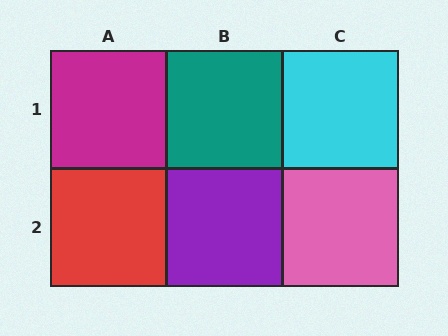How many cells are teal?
1 cell is teal.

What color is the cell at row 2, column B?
Purple.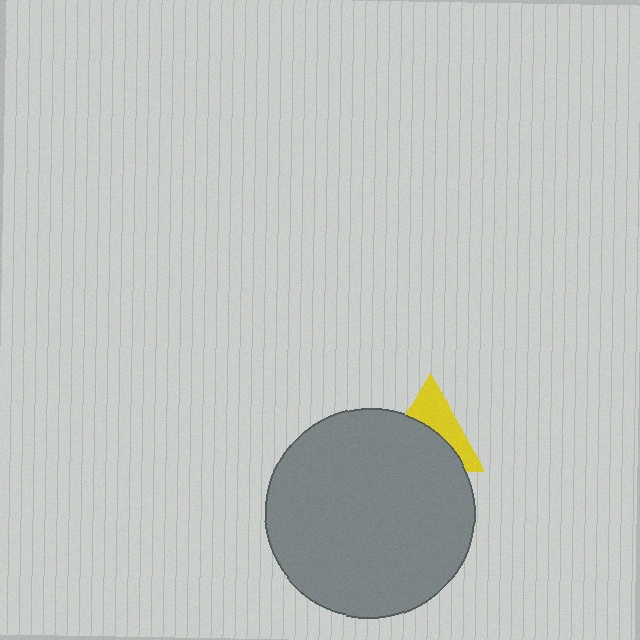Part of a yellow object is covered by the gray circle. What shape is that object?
It is a triangle.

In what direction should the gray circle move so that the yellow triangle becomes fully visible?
The gray circle should move down. That is the shortest direction to clear the overlap and leave the yellow triangle fully visible.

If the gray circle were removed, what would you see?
You would see the complete yellow triangle.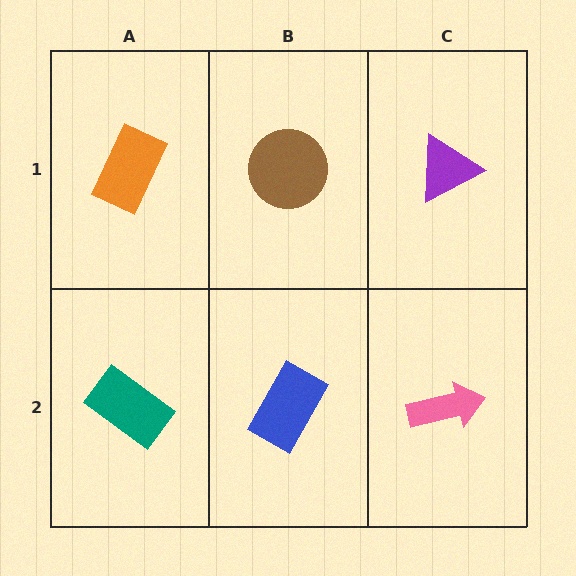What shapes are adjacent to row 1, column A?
A teal rectangle (row 2, column A), a brown circle (row 1, column B).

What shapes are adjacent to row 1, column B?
A blue rectangle (row 2, column B), an orange rectangle (row 1, column A), a purple triangle (row 1, column C).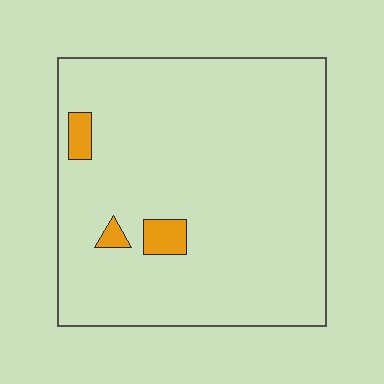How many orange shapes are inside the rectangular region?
3.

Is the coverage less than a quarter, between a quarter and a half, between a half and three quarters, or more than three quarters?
Less than a quarter.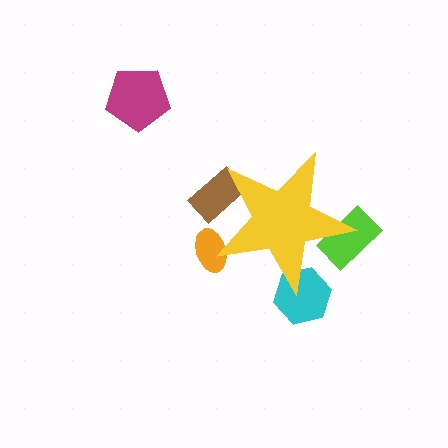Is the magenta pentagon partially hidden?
No, the magenta pentagon is fully visible.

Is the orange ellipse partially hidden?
Yes, the orange ellipse is partially hidden behind the yellow star.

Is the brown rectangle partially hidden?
Yes, the brown rectangle is partially hidden behind the yellow star.